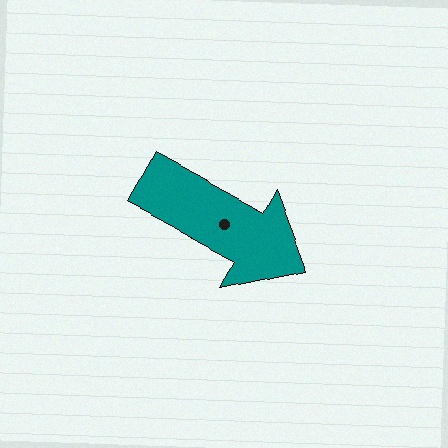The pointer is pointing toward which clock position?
Roughly 4 o'clock.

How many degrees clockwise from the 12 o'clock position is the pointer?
Approximately 119 degrees.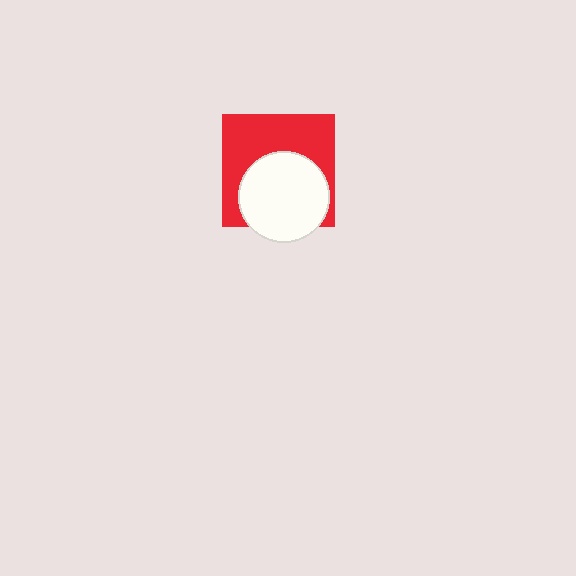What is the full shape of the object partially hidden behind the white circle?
The partially hidden object is a red square.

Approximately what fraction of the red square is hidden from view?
Roughly 45% of the red square is hidden behind the white circle.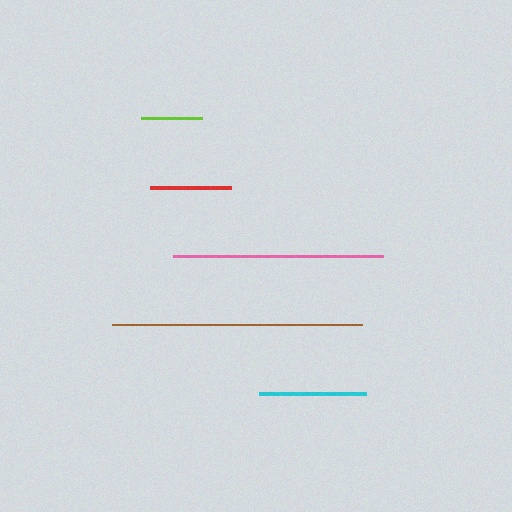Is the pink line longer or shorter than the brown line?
The brown line is longer than the pink line.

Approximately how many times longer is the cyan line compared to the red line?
The cyan line is approximately 1.3 times the length of the red line.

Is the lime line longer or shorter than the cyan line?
The cyan line is longer than the lime line.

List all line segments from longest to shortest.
From longest to shortest: brown, pink, cyan, red, lime.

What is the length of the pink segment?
The pink segment is approximately 210 pixels long.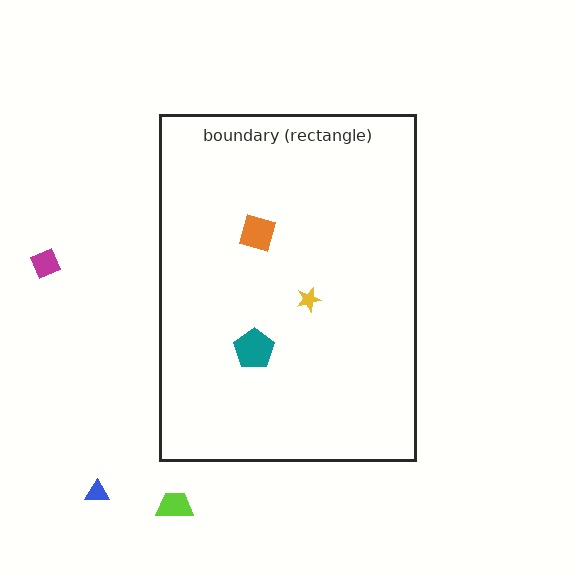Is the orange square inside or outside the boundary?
Inside.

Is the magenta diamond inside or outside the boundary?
Outside.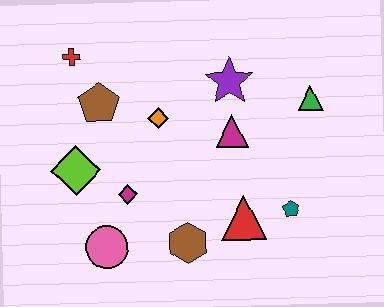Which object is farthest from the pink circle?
The green triangle is farthest from the pink circle.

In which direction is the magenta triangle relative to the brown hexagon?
The magenta triangle is above the brown hexagon.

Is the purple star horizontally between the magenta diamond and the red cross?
No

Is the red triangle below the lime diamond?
Yes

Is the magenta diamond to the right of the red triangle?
No